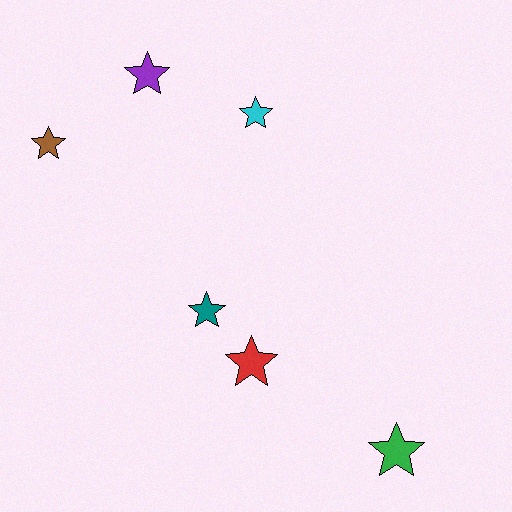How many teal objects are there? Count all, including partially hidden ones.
There is 1 teal object.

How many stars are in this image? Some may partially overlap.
There are 6 stars.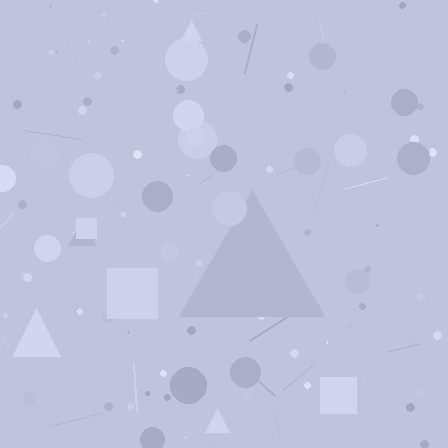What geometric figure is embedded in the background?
A triangle is embedded in the background.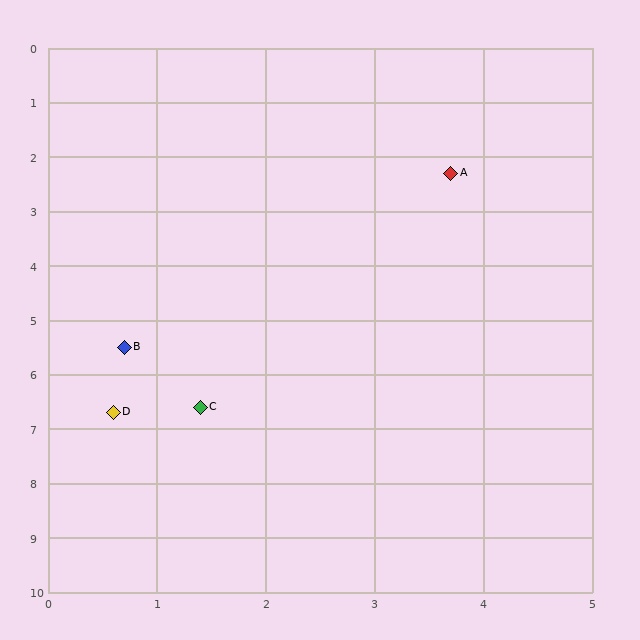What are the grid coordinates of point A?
Point A is at approximately (3.7, 2.3).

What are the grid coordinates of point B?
Point B is at approximately (0.7, 5.5).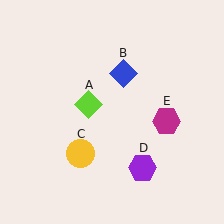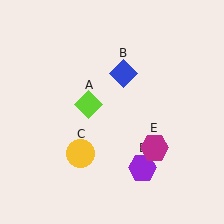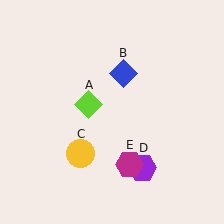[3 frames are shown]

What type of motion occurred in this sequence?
The magenta hexagon (object E) rotated clockwise around the center of the scene.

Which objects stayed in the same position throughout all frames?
Lime diamond (object A) and blue diamond (object B) and yellow circle (object C) and purple hexagon (object D) remained stationary.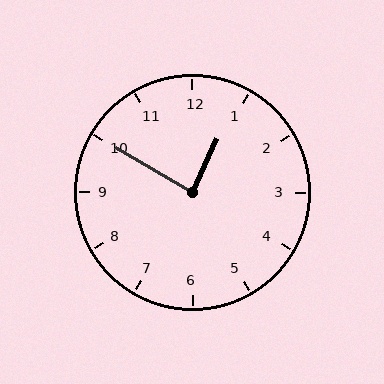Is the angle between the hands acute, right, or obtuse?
It is right.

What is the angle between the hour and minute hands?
Approximately 85 degrees.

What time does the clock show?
12:50.